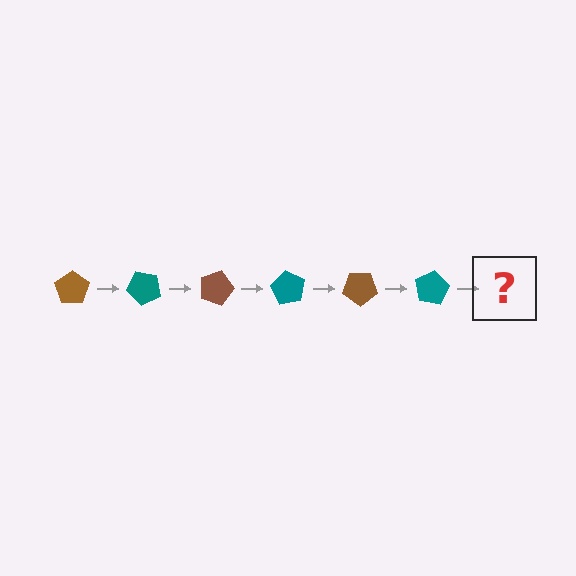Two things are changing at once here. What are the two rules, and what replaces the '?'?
The two rules are that it rotates 45 degrees each step and the color cycles through brown and teal. The '?' should be a brown pentagon, rotated 270 degrees from the start.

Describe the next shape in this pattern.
It should be a brown pentagon, rotated 270 degrees from the start.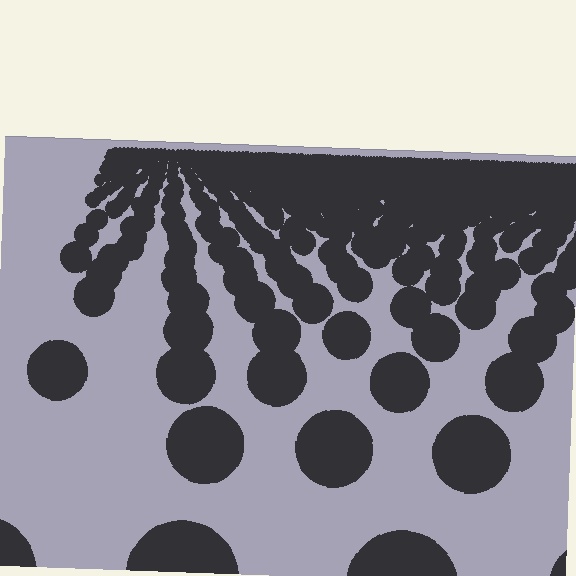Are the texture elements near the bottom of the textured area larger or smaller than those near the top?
Larger. Near the bottom, elements are closer to the viewer and appear at a bigger on-screen size.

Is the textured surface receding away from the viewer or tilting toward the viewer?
The surface is receding away from the viewer. Texture elements get smaller and denser toward the top.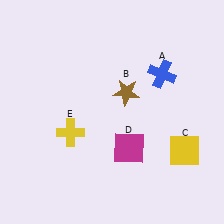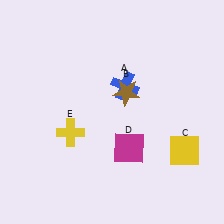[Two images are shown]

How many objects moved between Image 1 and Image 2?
1 object moved between the two images.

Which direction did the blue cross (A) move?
The blue cross (A) moved left.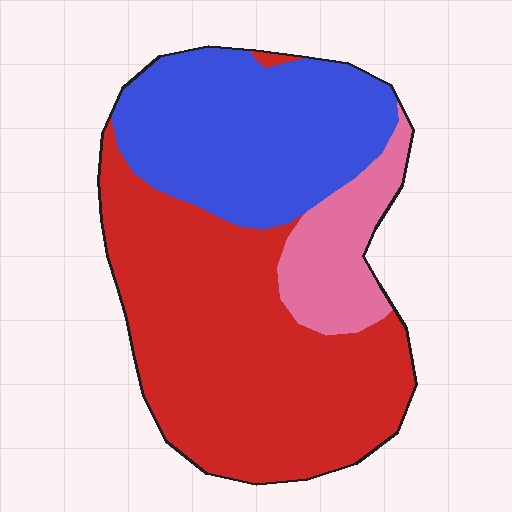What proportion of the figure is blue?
Blue covers roughly 35% of the figure.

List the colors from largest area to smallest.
From largest to smallest: red, blue, pink.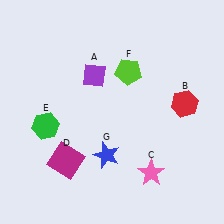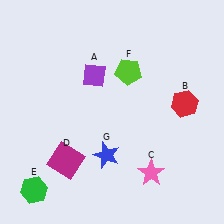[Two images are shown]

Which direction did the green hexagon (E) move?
The green hexagon (E) moved down.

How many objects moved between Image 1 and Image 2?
1 object moved between the two images.